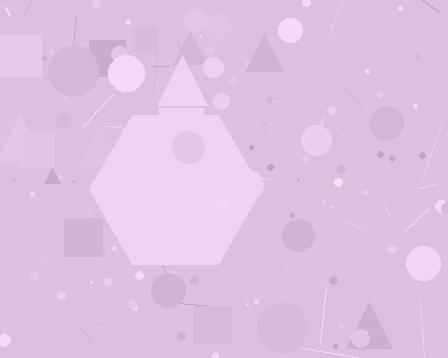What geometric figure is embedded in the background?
A hexagon is embedded in the background.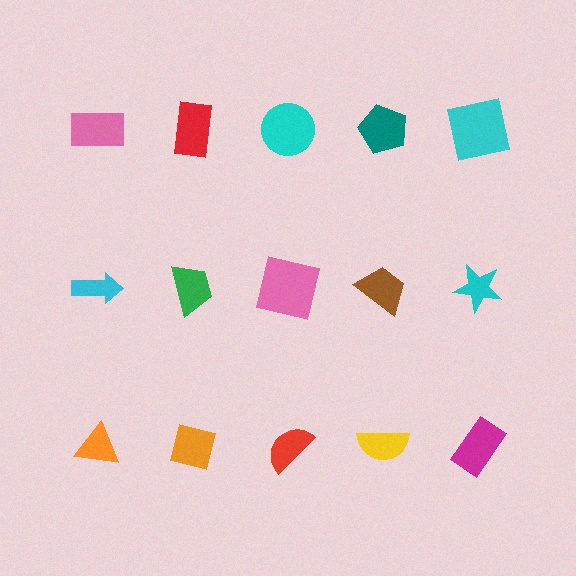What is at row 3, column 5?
A magenta rectangle.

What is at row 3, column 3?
A red semicircle.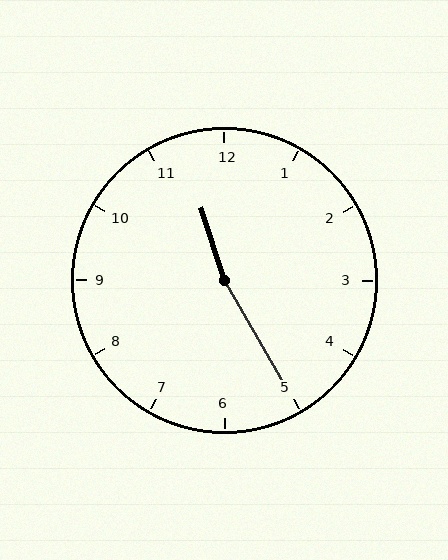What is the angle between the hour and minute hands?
Approximately 168 degrees.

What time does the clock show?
11:25.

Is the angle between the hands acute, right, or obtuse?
It is obtuse.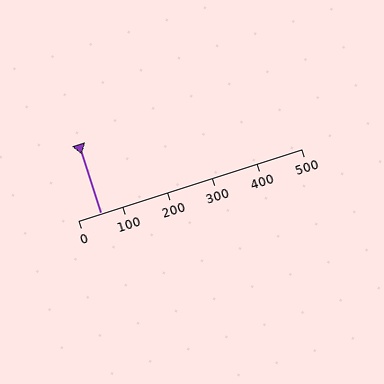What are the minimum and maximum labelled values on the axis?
The axis runs from 0 to 500.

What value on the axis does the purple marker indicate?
The marker indicates approximately 50.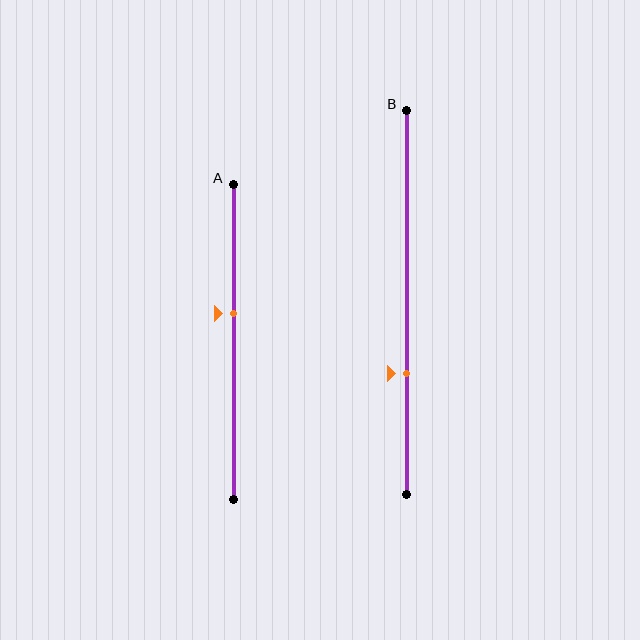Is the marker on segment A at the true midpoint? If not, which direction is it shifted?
No, the marker on segment A is shifted upward by about 9% of the segment length.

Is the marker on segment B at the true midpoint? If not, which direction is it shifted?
No, the marker on segment B is shifted downward by about 18% of the segment length.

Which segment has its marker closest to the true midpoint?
Segment A has its marker closest to the true midpoint.